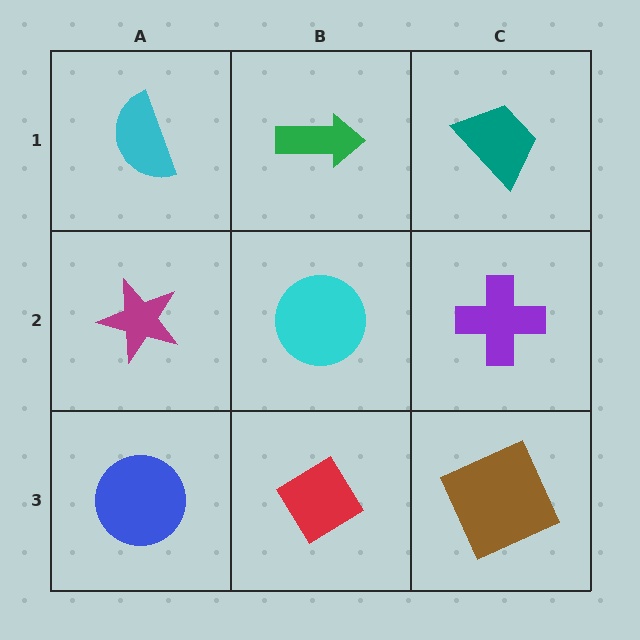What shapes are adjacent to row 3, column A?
A magenta star (row 2, column A), a red diamond (row 3, column B).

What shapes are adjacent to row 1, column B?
A cyan circle (row 2, column B), a cyan semicircle (row 1, column A), a teal trapezoid (row 1, column C).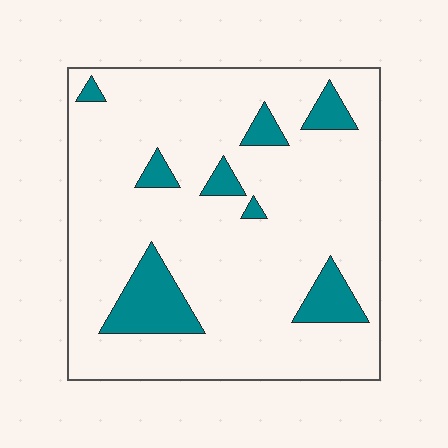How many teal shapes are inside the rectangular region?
8.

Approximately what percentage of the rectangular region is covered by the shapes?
Approximately 15%.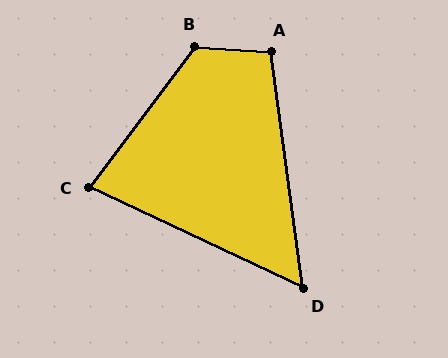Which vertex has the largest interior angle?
B, at approximately 123 degrees.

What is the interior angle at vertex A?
Approximately 102 degrees (obtuse).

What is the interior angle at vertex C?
Approximately 78 degrees (acute).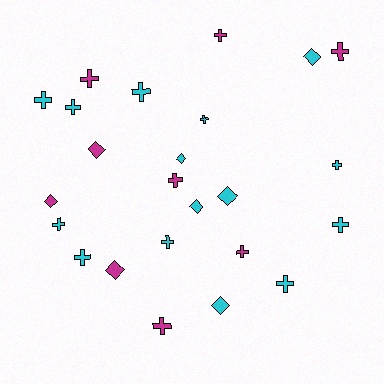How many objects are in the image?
There are 24 objects.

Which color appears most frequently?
Cyan, with 15 objects.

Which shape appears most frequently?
Cross, with 16 objects.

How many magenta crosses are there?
There are 6 magenta crosses.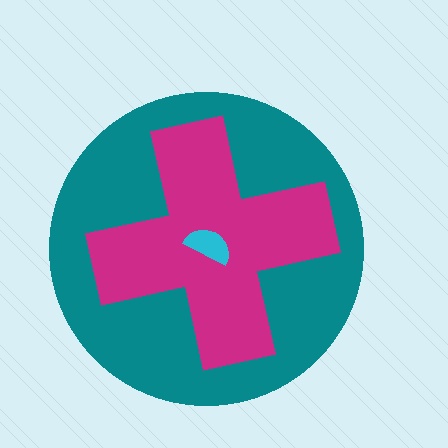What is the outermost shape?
The teal circle.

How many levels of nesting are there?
3.